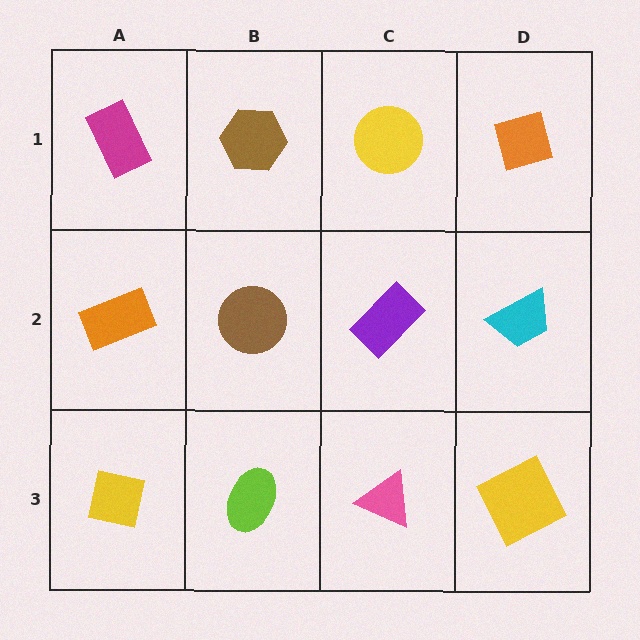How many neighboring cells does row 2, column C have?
4.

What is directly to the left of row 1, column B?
A magenta rectangle.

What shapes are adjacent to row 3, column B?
A brown circle (row 2, column B), a yellow square (row 3, column A), a pink triangle (row 3, column C).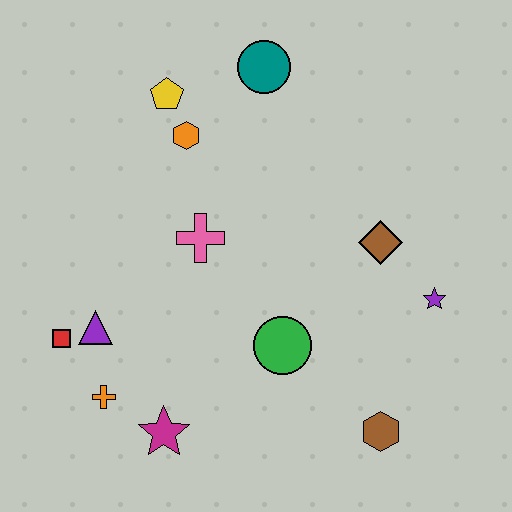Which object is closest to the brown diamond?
The purple star is closest to the brown diamond.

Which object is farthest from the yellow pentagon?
The brown hexagon is farthest from the yellow pentagon.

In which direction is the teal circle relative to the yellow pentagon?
The teal circle is to the right of the yellow pentagon.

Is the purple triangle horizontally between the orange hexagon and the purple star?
No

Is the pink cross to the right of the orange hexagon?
Yes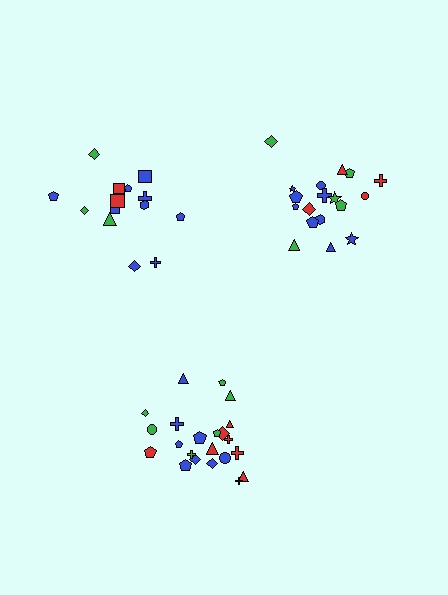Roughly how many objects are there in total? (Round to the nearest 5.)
Roughly 55 objects in total.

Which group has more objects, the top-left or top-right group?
The top-right group.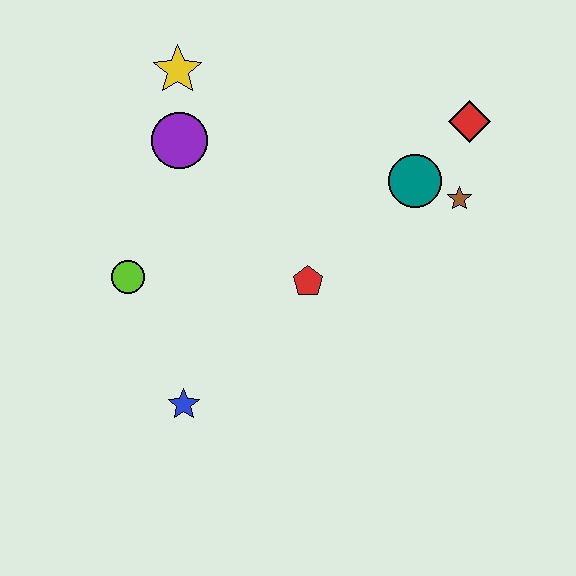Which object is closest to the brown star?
The teal circle is closest to the brown star.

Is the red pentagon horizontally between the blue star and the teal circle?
Yes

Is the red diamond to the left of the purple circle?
No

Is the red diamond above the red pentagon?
Yes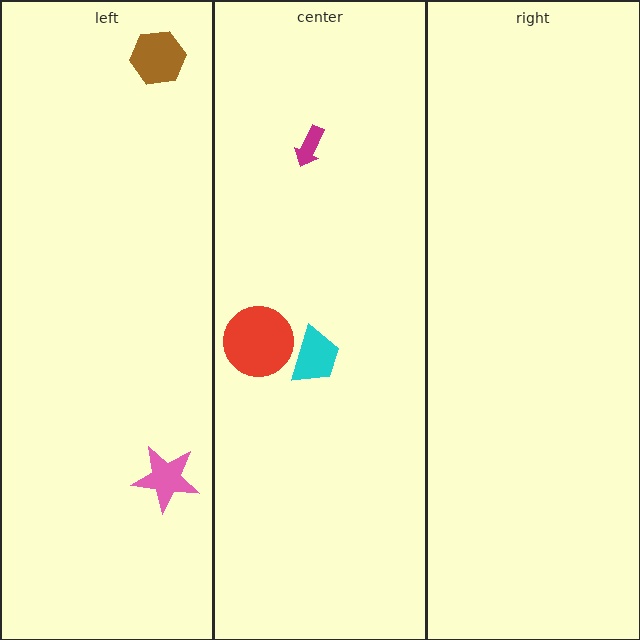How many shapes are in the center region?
3.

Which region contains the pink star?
The left region.